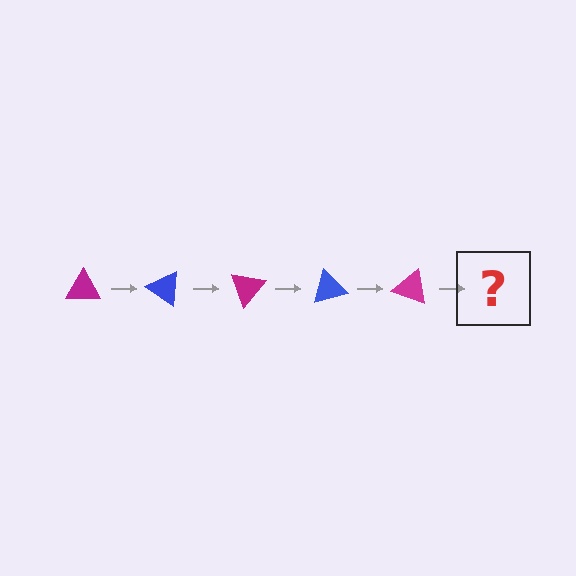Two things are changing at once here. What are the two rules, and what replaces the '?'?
The two rules are that it rotates 35 degrees each step and the color cycles through magenta and blue. The '?' should be a blue triangle, rotated 175 degrees from the start.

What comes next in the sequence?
The next element should be a blue triangle, rotated 175 degrees from the start.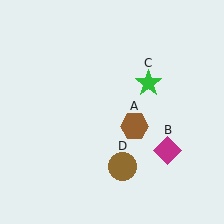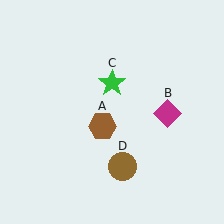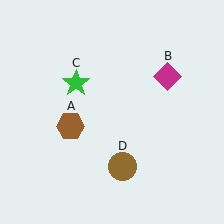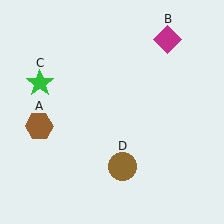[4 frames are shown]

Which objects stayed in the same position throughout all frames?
Brown circle (object D) remained stationary.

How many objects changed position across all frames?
3 objects changed position: brown hexagon (object A), magenta diamond (object B), green star (object C).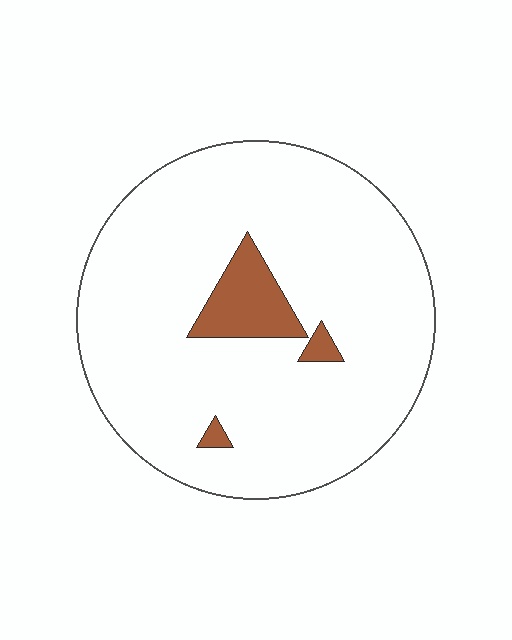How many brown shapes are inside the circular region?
3.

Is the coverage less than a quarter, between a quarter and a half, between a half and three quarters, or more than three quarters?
Less than a quarter.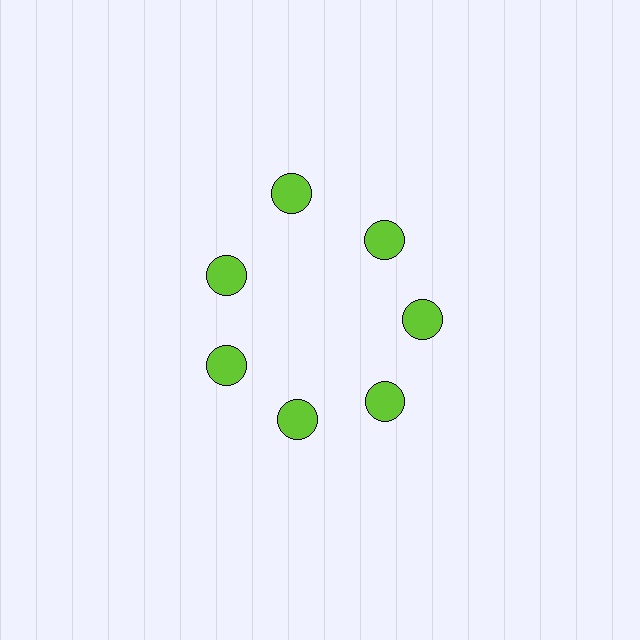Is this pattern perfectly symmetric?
No. The 7 lime circles are arranged in a ring, but one element near the 12 o'clock position is pushed outward from the center, breaking the 7-fold rotational symmetry.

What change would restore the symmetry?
The symmetry would be restored by moving it inward, back onto the ring so that all 7 circles sit at equal angles and equal distance from the center.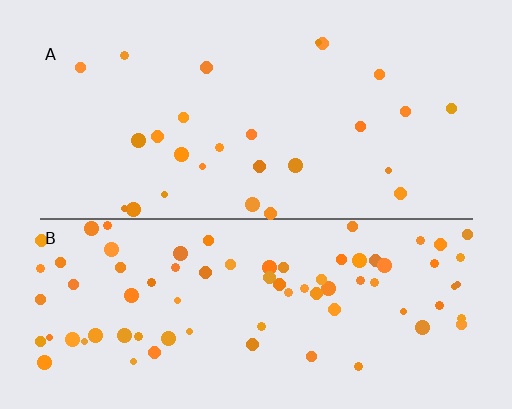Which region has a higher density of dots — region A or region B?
B (the bottom).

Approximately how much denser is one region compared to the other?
Approximately 3.0× — region B over region A.